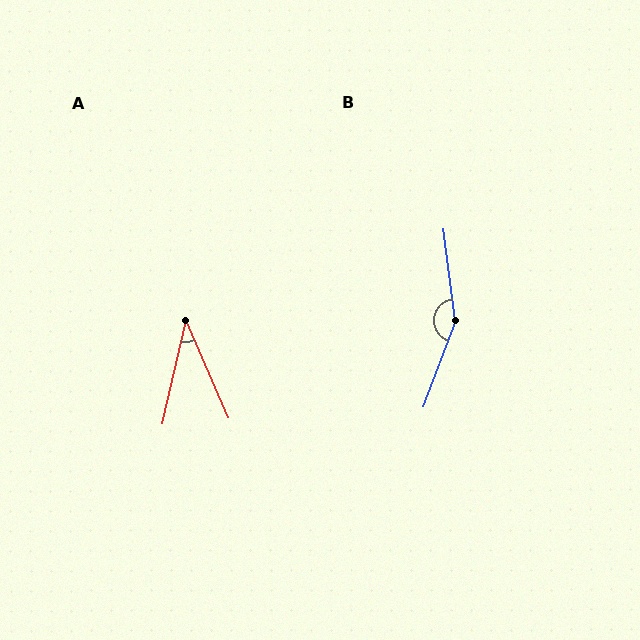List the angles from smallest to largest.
A (37°), B (152°).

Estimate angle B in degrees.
Approximately 152 degrees.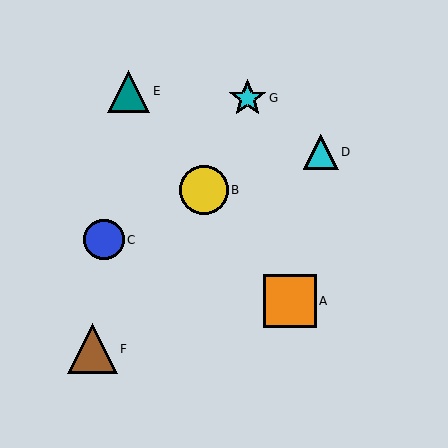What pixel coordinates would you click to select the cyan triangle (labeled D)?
Click at (321, 152) to select the cyan triangle D.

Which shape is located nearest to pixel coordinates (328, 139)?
The cyan triangle (labeled D) at (321, 152) is nearest to that location.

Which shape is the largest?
The orange square (labeled A) is the largest.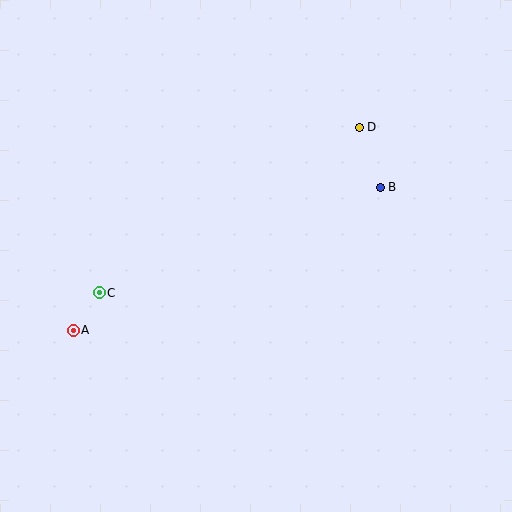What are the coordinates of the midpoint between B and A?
The midpoint between B and A is at (227, 259).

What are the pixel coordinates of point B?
Point B is at (380, 187).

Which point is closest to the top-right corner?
Point D is closest to the top-right corner.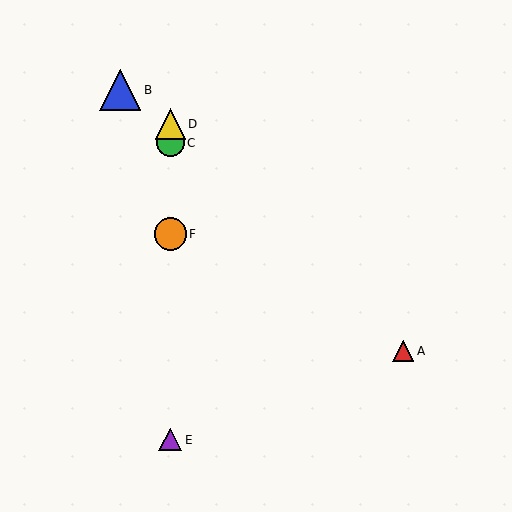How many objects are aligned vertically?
4 objects (C, D, E, F) are aligned vertically.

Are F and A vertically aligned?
No, F is at x≈170 and A is at x≈403.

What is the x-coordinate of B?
Object B is at x≈120.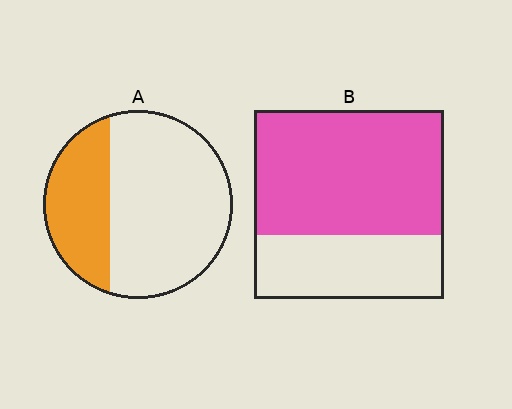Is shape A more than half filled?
No.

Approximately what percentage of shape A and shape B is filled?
A is approximately 30% and B is approximately 65%.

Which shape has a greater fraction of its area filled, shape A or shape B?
Shape B.